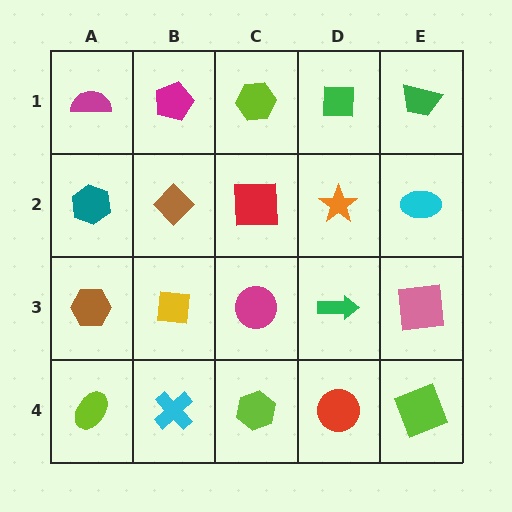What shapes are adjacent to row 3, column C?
A red square (row 2, column C), a lime hexagon (row 4, column C), a yellow square (row 3, column B), a green arrow (row 3, column D).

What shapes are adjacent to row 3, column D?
An orange star (row 2, column D), a red circle (row 4, column D), a magenta circle (row 3, column C), a pink square (row 3, column E).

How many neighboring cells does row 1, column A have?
2.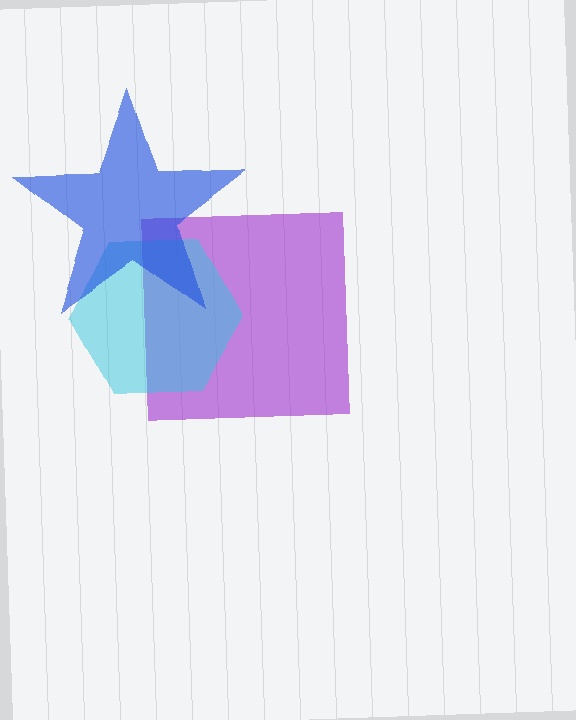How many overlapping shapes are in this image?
There are 3 overlapping shapes in the image.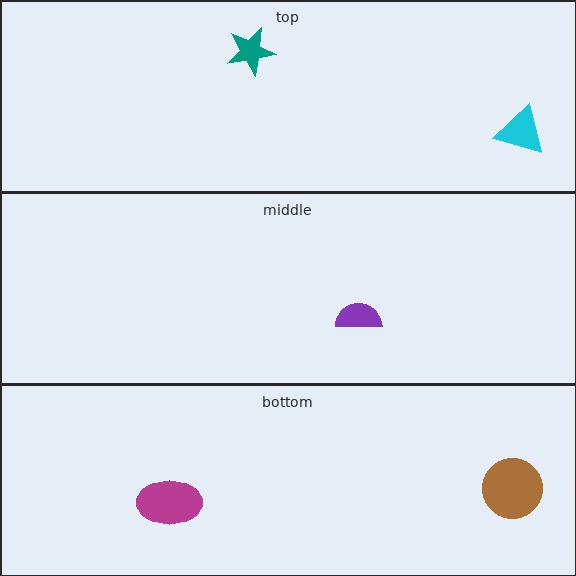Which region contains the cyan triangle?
The top region.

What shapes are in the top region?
The teal star, the cyan triangle.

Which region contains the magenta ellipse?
The bottom region.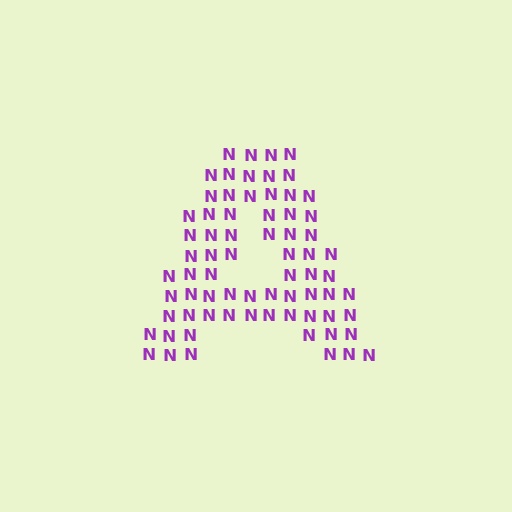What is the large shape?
The large shape is the letter A.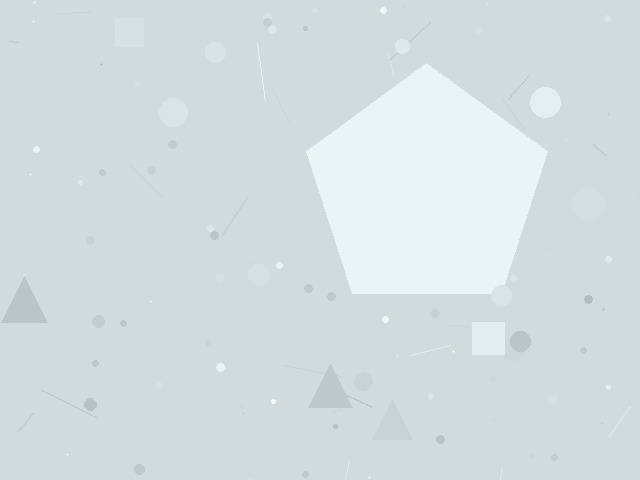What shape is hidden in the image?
A pentagon is hidden in the image.